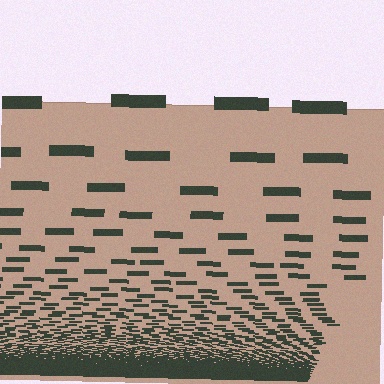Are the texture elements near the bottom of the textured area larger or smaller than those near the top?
Smaller. The gradient is inverted — elements near the bottom are smaller and denser.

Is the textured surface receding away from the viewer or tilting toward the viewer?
The surface appears to tilt toward the viewer. Texture elements get larger and sparser toward the top.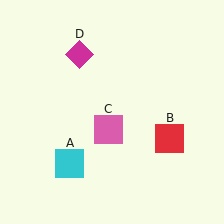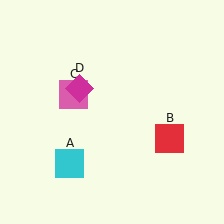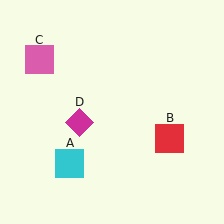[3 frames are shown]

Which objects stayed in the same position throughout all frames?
Cyan square (object A) and red square (object B) remained stationary.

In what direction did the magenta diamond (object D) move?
The magenta diamond (object D) moved down.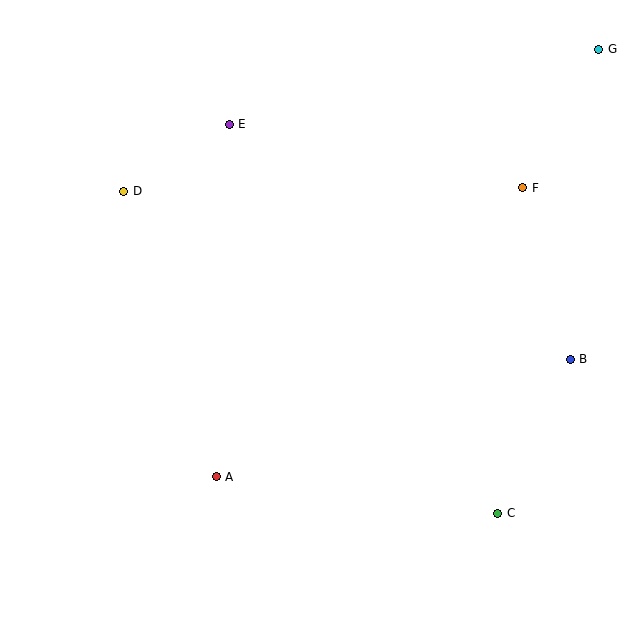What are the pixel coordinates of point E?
Point E is at (229, 124).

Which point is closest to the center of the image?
Point A at (216, 477) is closest to the center.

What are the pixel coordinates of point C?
Point C is at (498, 513).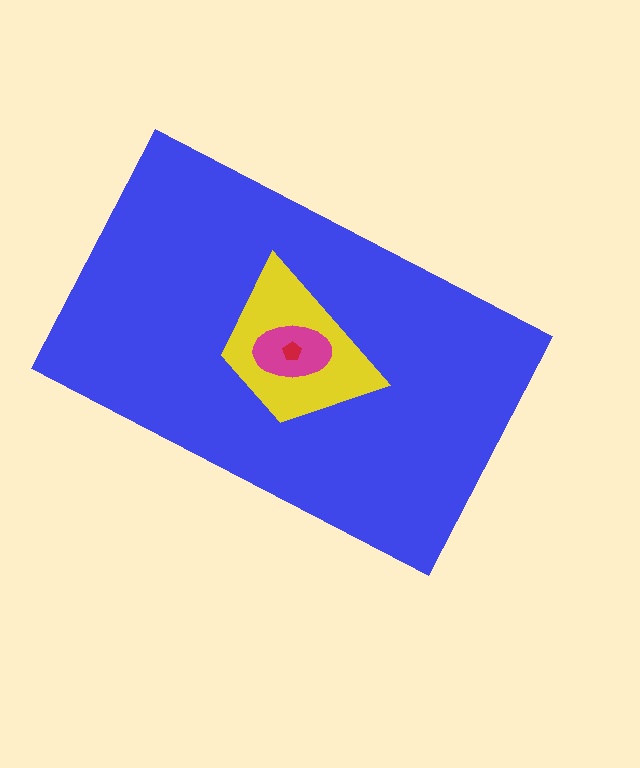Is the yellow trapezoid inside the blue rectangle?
Yes.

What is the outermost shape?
The blue rectangle.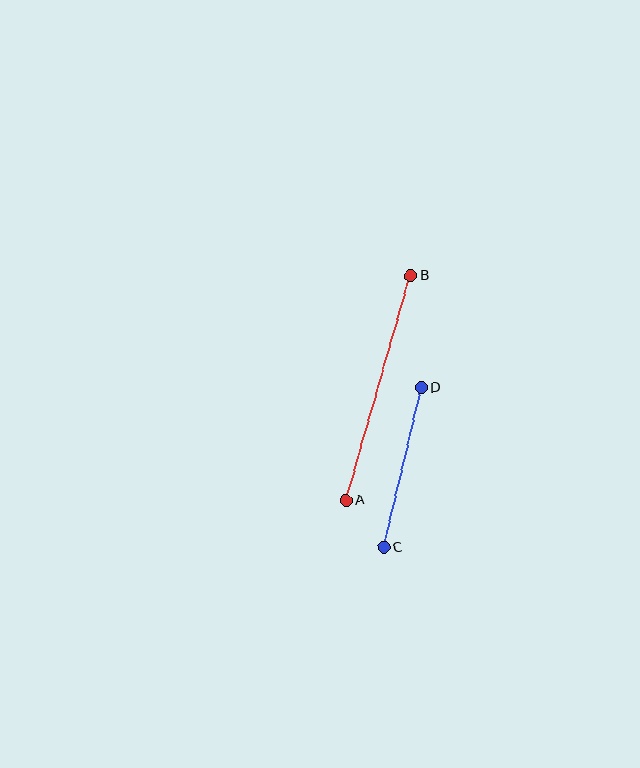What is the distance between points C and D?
The distance is approximately 164 pixels.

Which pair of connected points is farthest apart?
Points A and B are farthest apart.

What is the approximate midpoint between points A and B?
The midpoint is at approximately (378, 388) pixels.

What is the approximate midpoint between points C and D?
The midpoint is at approximately (403, 468) pixels.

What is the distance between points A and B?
The distance is approximately 234 pixels.